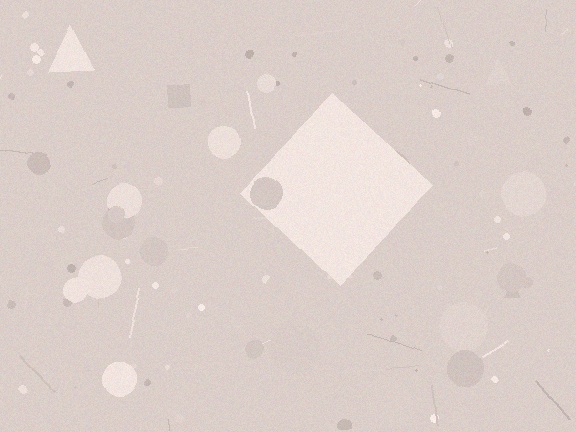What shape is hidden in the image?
A diamond is hidden in the image.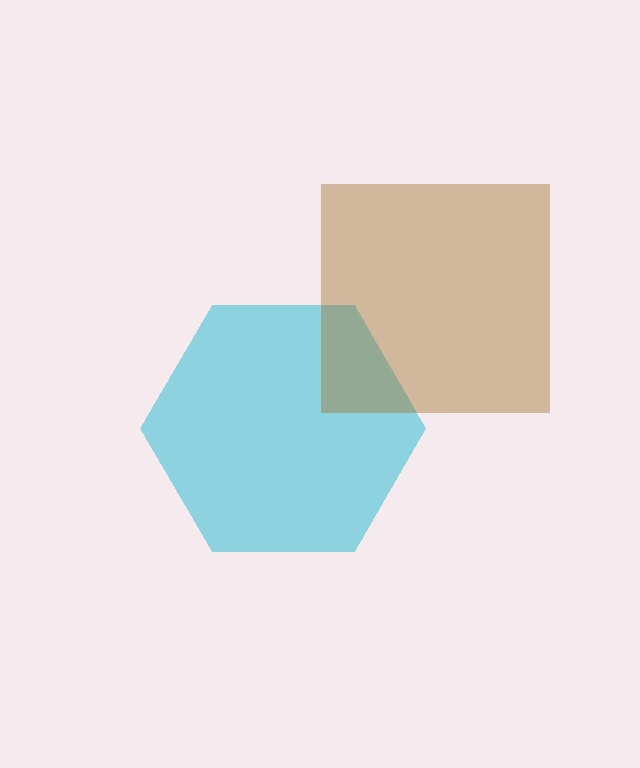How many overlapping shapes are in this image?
There are 2 overlapping shapes in the image.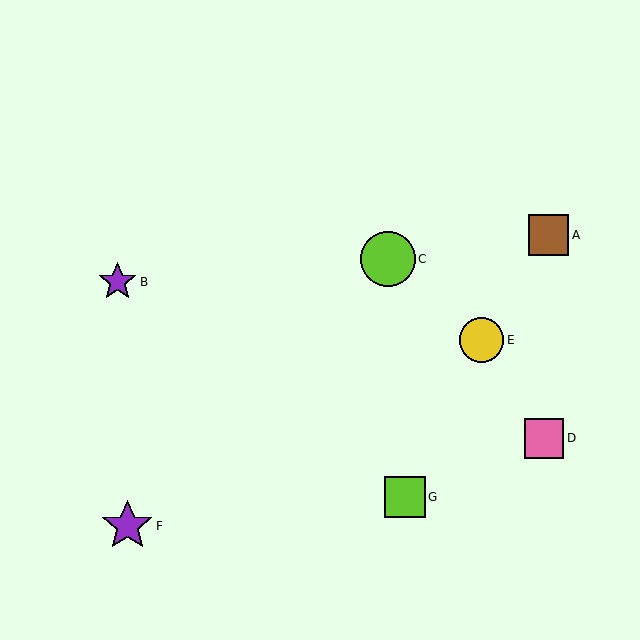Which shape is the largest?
The lime circle (labeled C) is the largest.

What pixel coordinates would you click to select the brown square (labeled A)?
Click at (548, 235) to select the brown square A.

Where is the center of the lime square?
The center of the lime square is at (405, 497).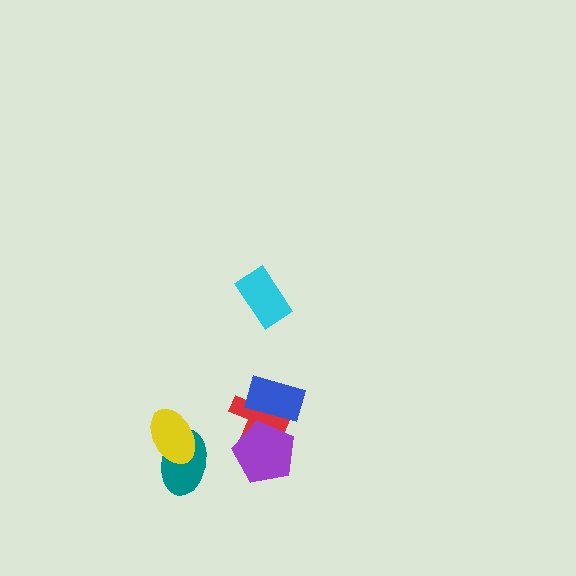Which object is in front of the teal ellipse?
The yellow ellipse is in front of the teal ellipse.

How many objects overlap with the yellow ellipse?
1 object overlaps with the yellow ellipse.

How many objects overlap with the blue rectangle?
1 object overlaps with the blue rectangle.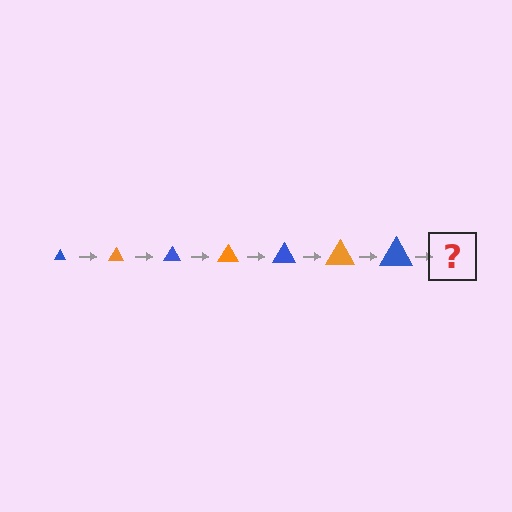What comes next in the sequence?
The next element should be an orange triangle, larger than the previous one.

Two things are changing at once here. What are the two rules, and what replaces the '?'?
The two rules are that the triangle grows larger each step and the color cycles through blue and orange. The '?' should be an orange triangle, larger than the previous one.